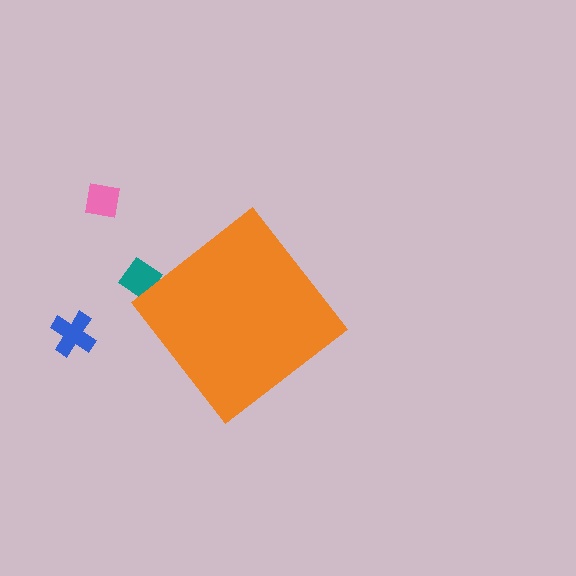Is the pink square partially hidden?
No, the pink square is fully visible.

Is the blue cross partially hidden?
No, the blue cross is fully visible.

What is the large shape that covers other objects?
An orange diamond.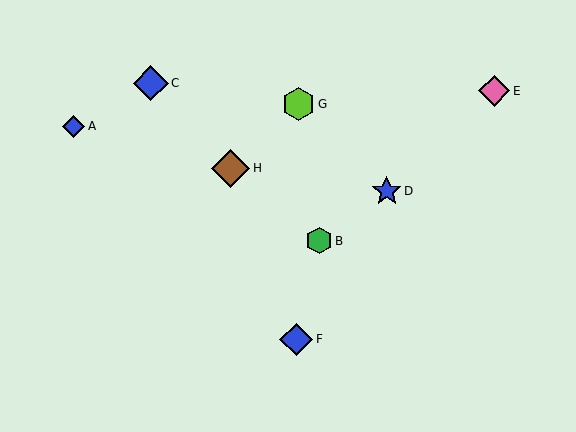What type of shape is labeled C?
Shape C is a blue diamond.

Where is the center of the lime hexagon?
The center of the lime hexagon is at (299, 104).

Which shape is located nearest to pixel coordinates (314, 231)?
The green hexagon (labeled B) at (319, 241) is nearest to that location.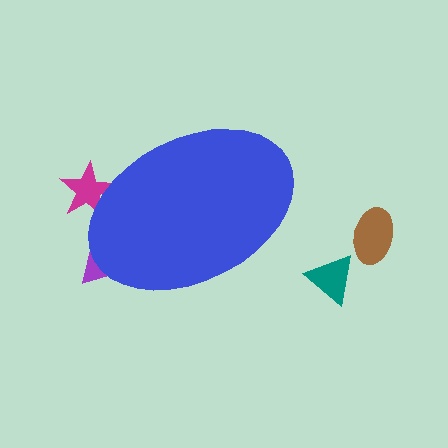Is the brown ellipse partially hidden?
No, the brown ellipse is fully visible.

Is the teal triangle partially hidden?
No, the teal triangle is fully visible.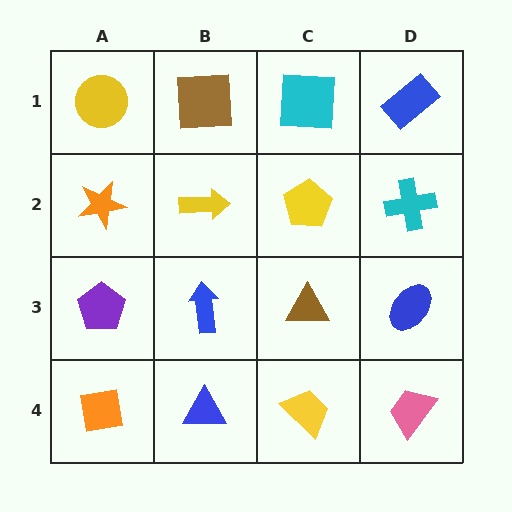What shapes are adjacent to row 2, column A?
A yellow circle (row 1, column A), a purple pentagon (row 3, column A), a yellow arrow (row 2, column B).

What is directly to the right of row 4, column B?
A yellow trapezoid.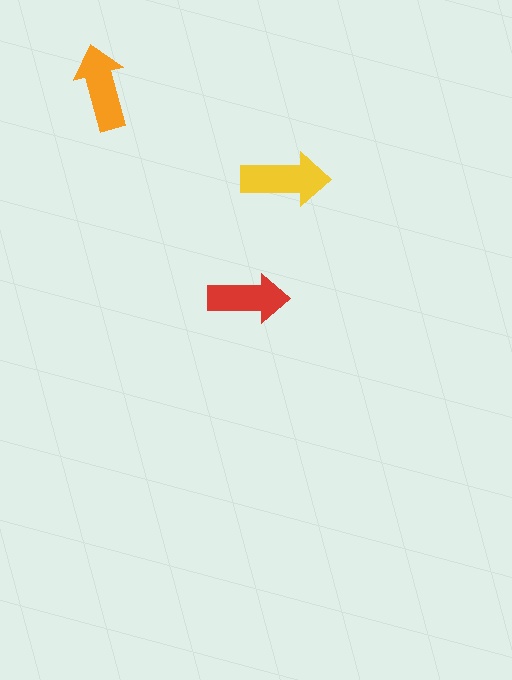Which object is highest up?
The orange arrow is topmost.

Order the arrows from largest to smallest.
the yellow one, the orange one, the red one.